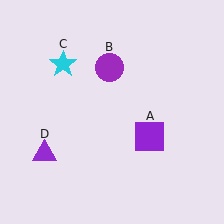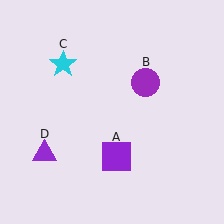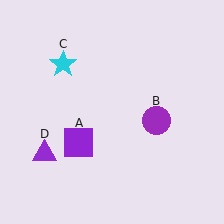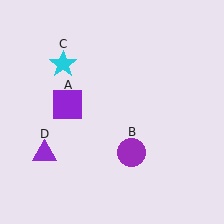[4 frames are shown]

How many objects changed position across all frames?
2 objects changed position: purple square (object A), purple circle (object B).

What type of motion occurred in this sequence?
The purple square (object A), purple circle (object B) rotated clockwise around the center of the scene.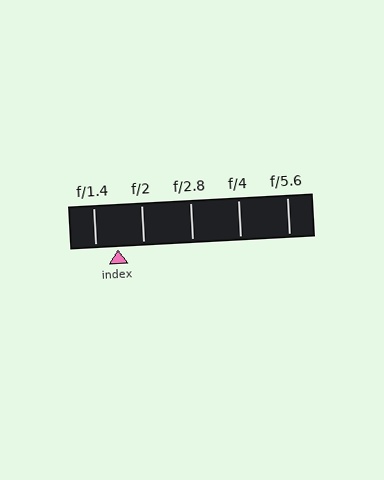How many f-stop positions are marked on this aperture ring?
There are 5 f-stop positions marked.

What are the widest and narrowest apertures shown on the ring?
The widest aperture shown is f/1.4 and the narrowest is f/5.6.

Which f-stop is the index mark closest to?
The index mark is closest to f/1.4.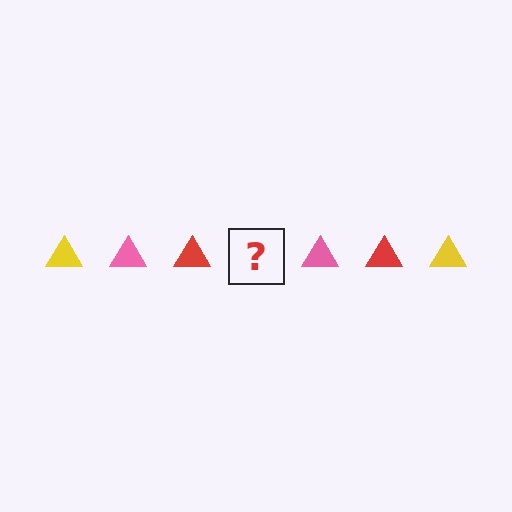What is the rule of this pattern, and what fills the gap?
The rule is that the pattern cycles through yellow, pink, red triangles. The gap should be filled with a yellow triangle.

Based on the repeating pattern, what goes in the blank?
The blank should be a yellow triangle.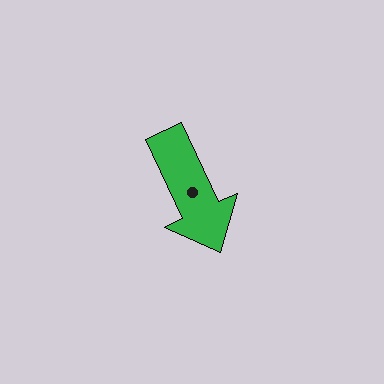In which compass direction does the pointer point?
Southeast.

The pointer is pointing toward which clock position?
Roughly 5 o'clock.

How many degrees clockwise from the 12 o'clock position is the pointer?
Approximately 155 degrees.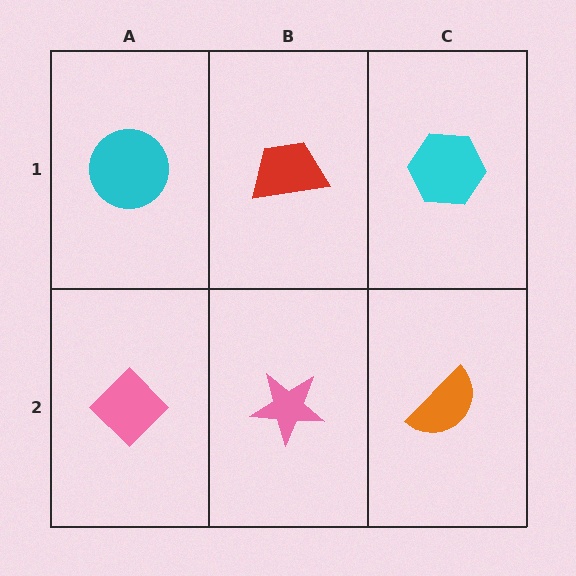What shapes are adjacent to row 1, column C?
An orange semicircle (row 2, column C), a red trapezoid (row 1, column B).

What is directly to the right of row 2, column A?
A pink star.